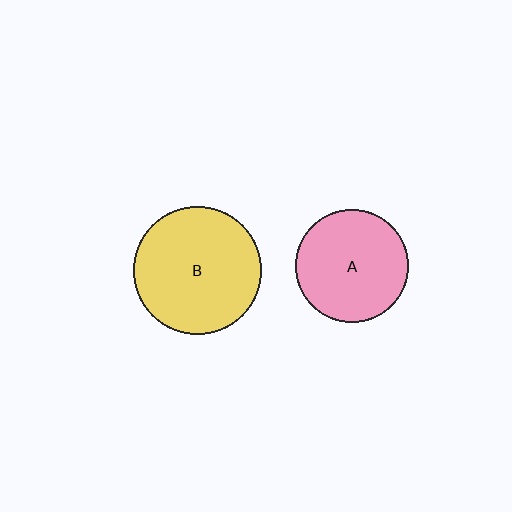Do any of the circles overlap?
No, none of the circles overlap.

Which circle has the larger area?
Circle B (yellow).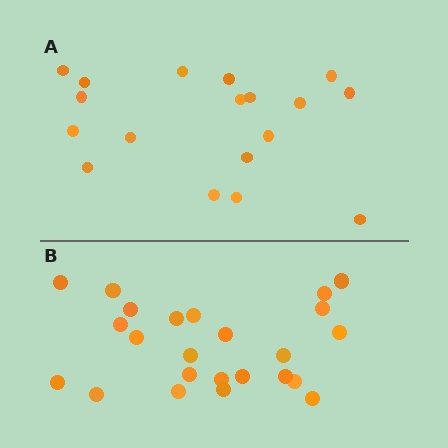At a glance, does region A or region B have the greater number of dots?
Region B (the bottom region) has more dots.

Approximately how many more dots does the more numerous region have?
Region B has about 6 more dots than region A.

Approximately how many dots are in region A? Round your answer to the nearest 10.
About 20 dots. (The exact count is 18, which rounds to 20.)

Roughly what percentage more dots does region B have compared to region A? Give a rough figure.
About 35% more.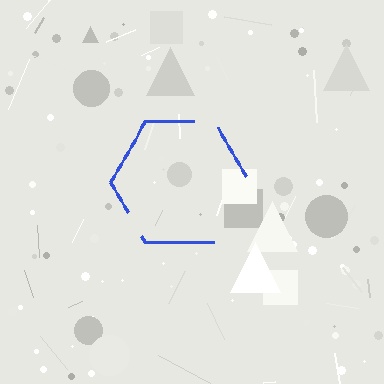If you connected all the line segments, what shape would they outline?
They would outline a hexagon.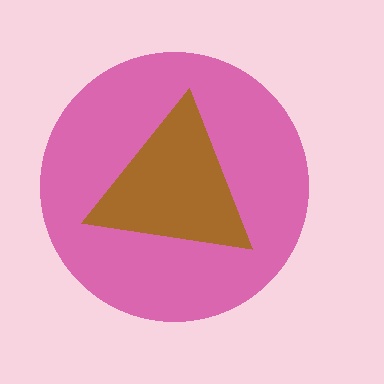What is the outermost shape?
The pink circle.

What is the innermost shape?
The brown triangle.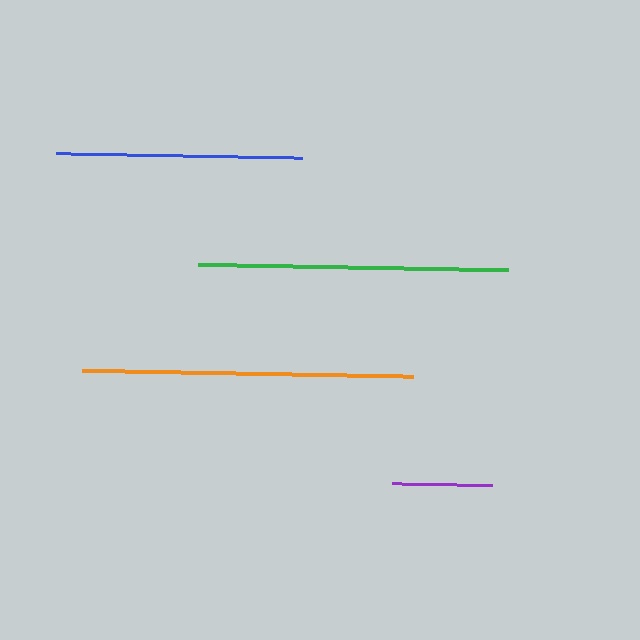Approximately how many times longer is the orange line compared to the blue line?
The orange line is approximately 1.3 times the length of the blue line.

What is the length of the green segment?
The green segment is approximately 311 pixels long.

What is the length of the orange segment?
The orange segment is approximately 332 pixels long.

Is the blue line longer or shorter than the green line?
The green line is longer than the blue line.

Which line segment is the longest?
The orange line is the longest at approximately 332 pixels.